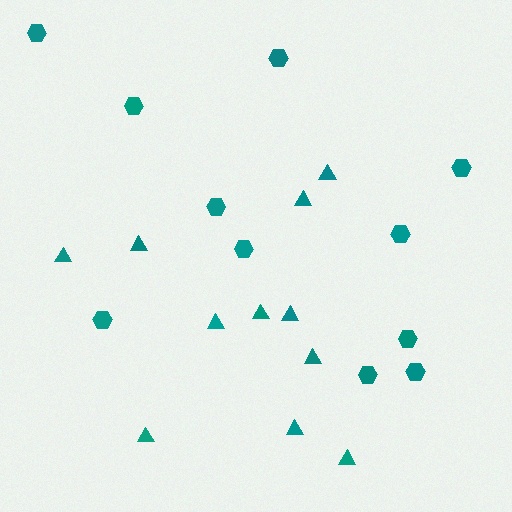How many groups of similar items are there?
There are 2 groups: one group of hexagons (11) and one group of triangles (11).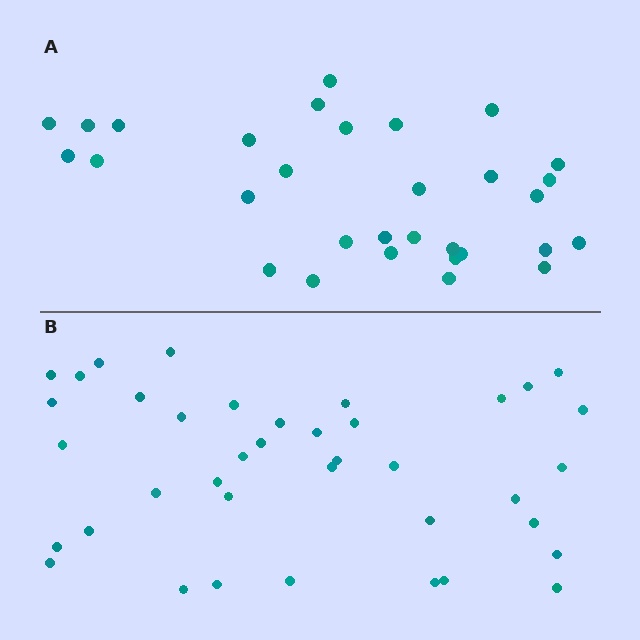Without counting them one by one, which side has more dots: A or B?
Region B (the bottom region) has more dots.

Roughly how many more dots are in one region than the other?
Region B has roughly 8 or so more dots than region A.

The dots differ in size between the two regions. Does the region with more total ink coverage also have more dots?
No. Region A has more total ink coverage because its dots are larger, but region B actually contains more individual dots. Total area can be misleading — the number of items is what matters here.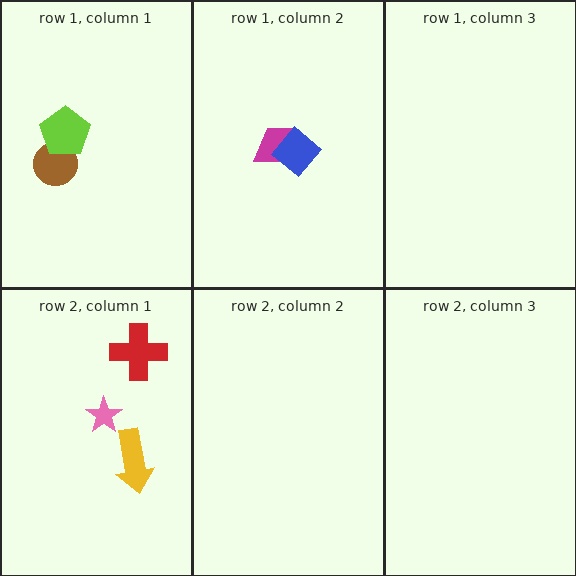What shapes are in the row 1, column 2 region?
The magenta trapezoid, the blue diamond.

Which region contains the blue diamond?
The row 1, column 2 region.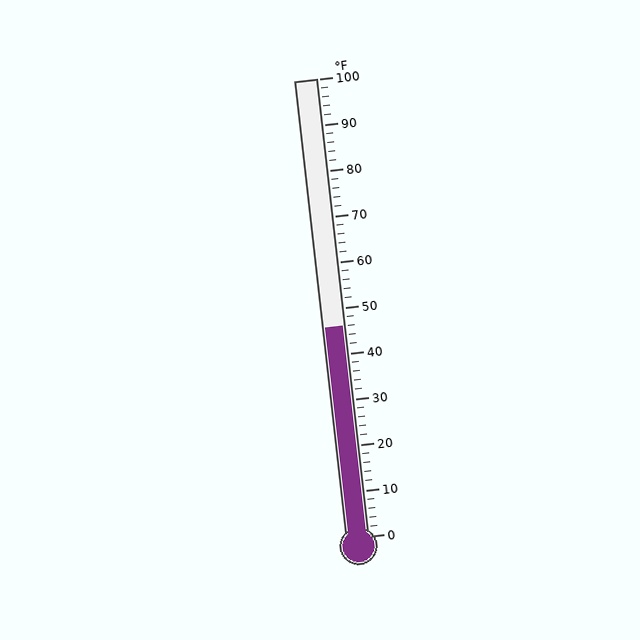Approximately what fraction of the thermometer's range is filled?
The thermometer is filled to approximately 45% of its range.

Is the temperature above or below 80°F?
The temperature is below 80°F.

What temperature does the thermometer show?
The thermometer shows approximately 46°F.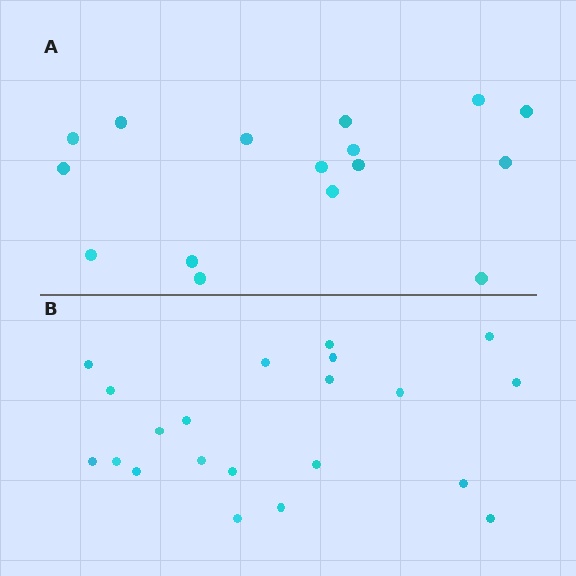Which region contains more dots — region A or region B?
Region B (the bottom region) has more dots.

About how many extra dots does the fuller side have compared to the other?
Region B has about 5 more dots than region A.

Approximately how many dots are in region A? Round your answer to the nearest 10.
About 20 dots. (The exact count is 16, which rounds to 20.)